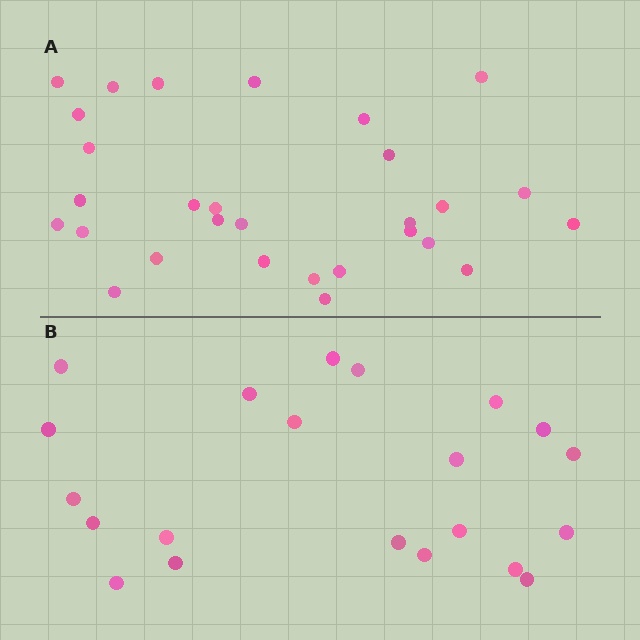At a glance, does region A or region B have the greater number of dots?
Region A (the top region) has more dots.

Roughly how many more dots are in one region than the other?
Region A has roughly 8 or so more dots than region B.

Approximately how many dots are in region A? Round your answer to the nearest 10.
About 30 dots. (The exact count is 29, which rounds to 30.)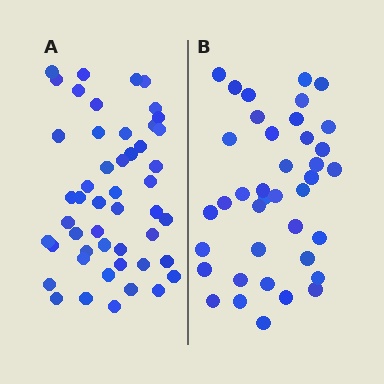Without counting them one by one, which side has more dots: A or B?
Region A (the left region) has more dots.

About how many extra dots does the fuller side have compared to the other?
Region A has roughly 10 or so more dots than region B.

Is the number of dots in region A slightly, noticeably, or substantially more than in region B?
Region A has noticeably more, but not dramatically so. The ratio is roughly 1.3 to 1.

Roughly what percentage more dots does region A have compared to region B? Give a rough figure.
About 25% more.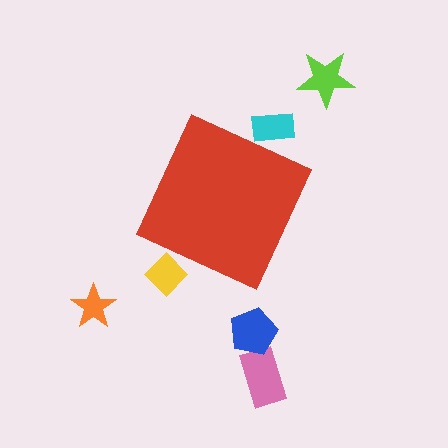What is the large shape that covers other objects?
A red diamond.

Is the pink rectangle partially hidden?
No, the pink rectangle is fully visible.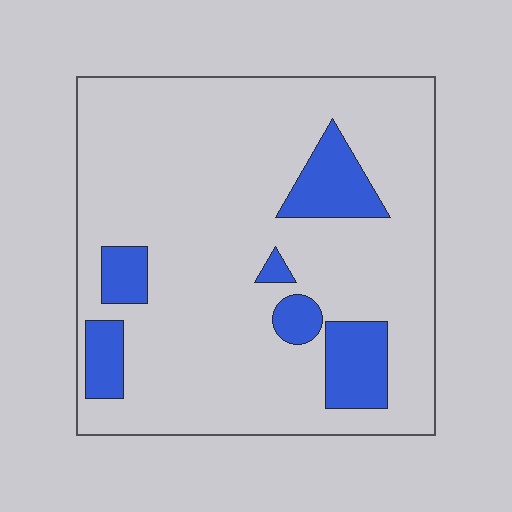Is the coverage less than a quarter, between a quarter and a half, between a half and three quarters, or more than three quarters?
Less than a quarter.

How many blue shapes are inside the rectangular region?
6.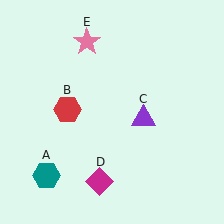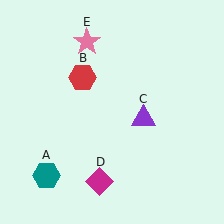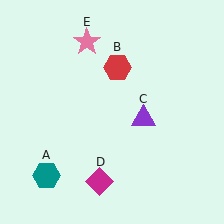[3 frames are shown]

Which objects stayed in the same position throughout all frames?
Teal hexagon (object A) and purple triangle (object C) and magenta diamond (object D) and pink star (object E) remained stationary.